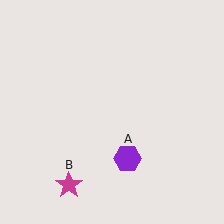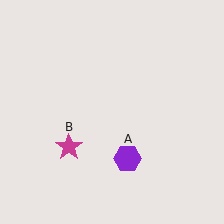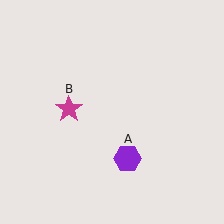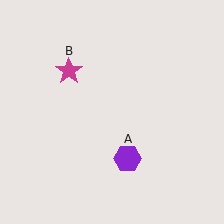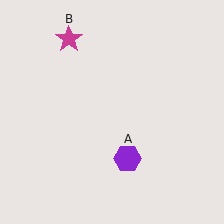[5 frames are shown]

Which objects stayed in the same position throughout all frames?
Purple hexagon (object A) remained stationary.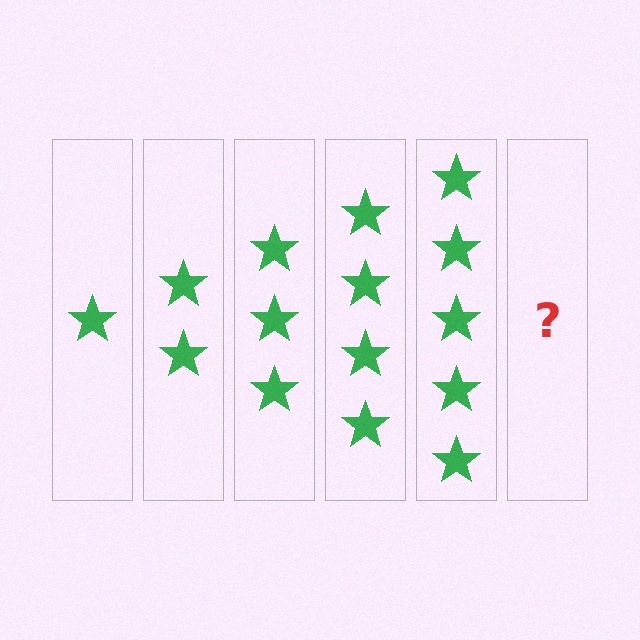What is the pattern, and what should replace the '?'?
The pattern is that each step adds one more star. The '?' should be 6 stars.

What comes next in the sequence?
The next element should be 6 stars.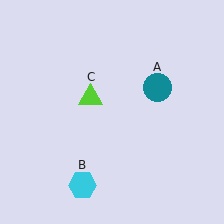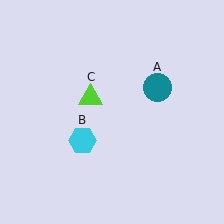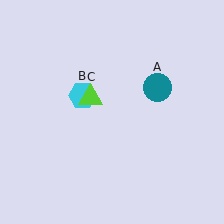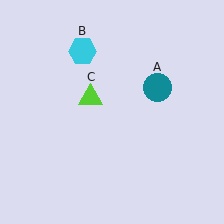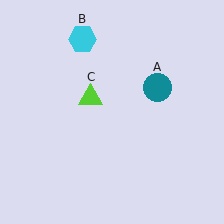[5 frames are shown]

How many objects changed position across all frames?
1 object changed position: cyan hexagon (object B).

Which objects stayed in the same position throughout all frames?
Teal circle (object A) and lime triangle (object C) remained stationary.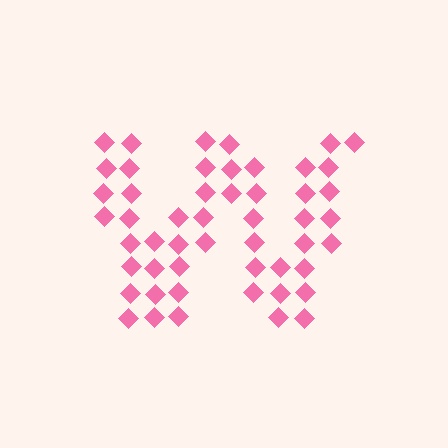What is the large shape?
The large shape is the letter W.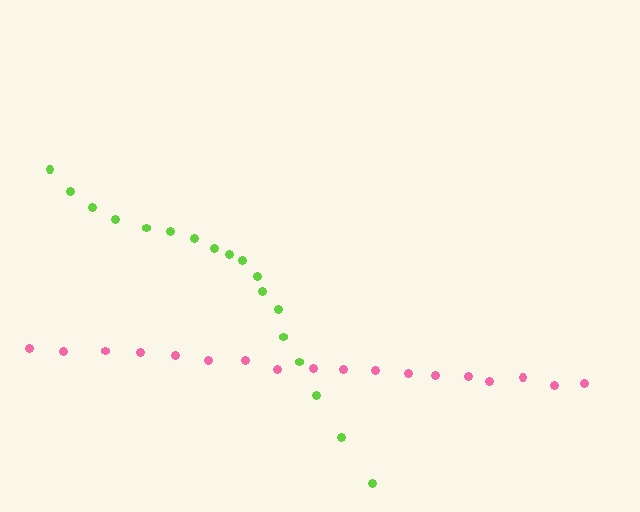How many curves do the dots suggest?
There are 2 distinct paths.